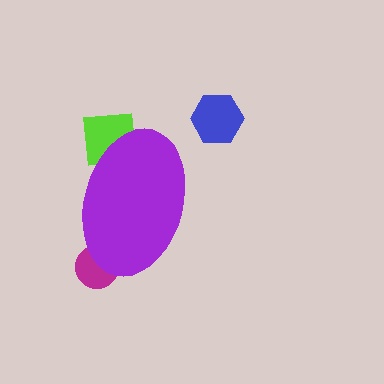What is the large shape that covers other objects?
A purple ellipse.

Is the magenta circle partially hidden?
Yes, the magenta circle is partially hidden behind the purple ellipse.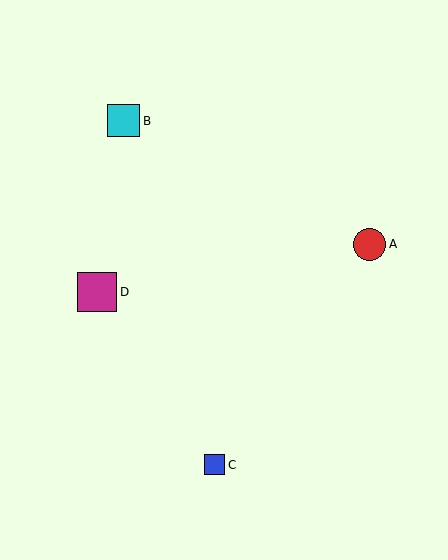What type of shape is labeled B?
Shape B is a cyan square.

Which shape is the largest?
The magenta square (labeled D) is the largest.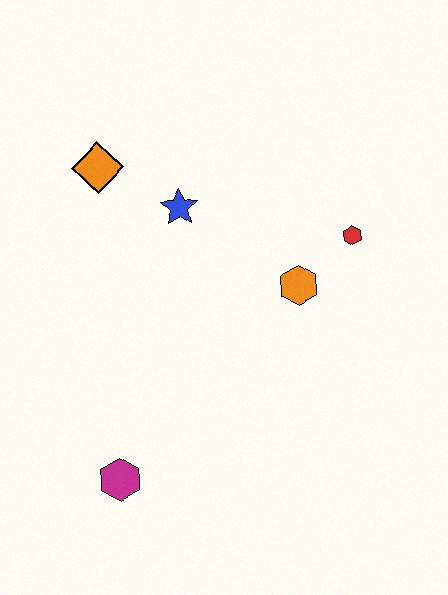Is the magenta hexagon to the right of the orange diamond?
Yes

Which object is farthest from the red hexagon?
The magenta hexagon is farthest from the red hexagon.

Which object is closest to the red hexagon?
The orange hexagon is closest to the red hexagon.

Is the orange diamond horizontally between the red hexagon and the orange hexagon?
No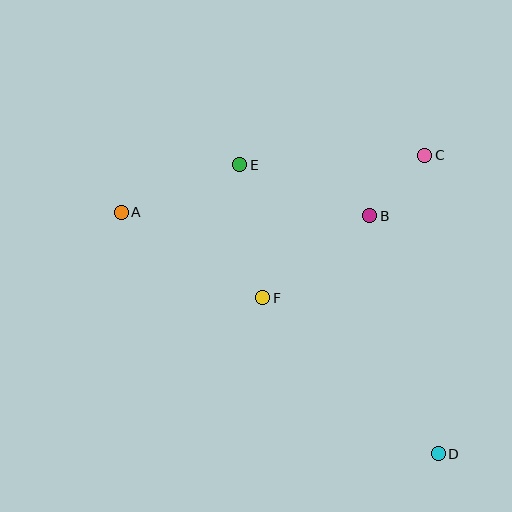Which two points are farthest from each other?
Points A and D are farthest from each other.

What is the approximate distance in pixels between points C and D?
The distance between C and D is approximately 299 pixels.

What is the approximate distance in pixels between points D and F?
The distance between D and F is approximately 235 pixels.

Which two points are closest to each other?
Points B and C are closest to each other.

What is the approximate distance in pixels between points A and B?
The distance between A and B is approximately 248 pixels.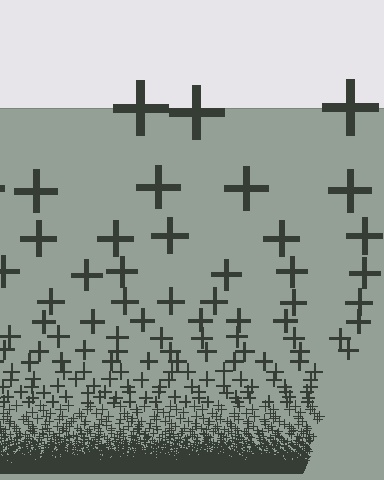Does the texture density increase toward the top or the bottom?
Density increases toward the bottom.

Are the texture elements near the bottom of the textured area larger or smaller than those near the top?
Smaller. The gradient is inverted — elements near the bottom are smaller and denser.